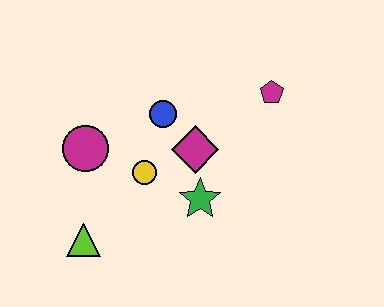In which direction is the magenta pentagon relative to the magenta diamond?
The magenta pentagon is to the right of the magenta diamond.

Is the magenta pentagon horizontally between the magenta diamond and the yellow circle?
No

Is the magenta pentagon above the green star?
Yes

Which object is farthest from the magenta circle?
The magenta pentagon is farthest from the magenta circle.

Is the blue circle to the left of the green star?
Yes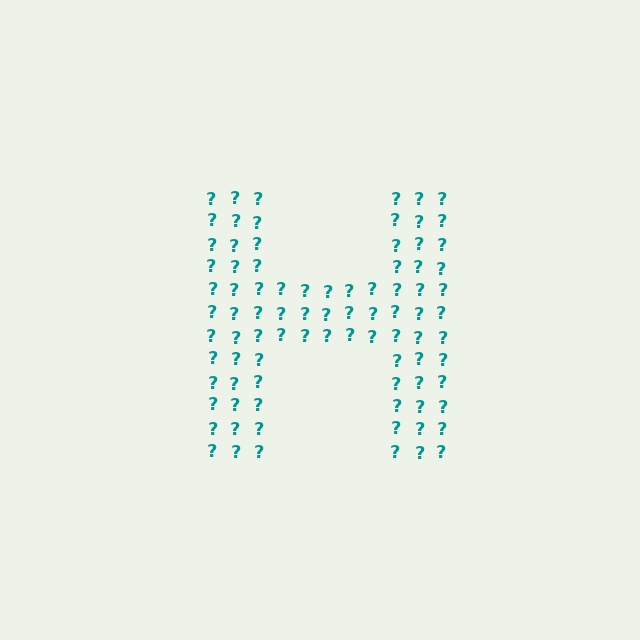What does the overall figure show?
The overall figure shows the letter H.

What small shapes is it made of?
It is made of small question marks.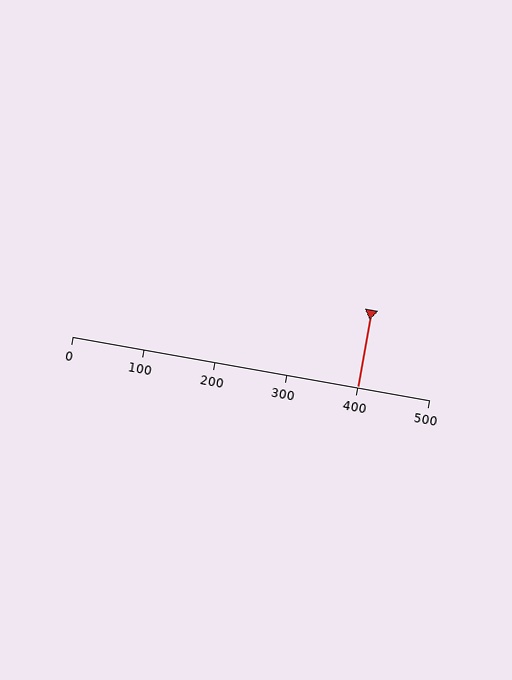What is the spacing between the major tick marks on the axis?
The major ticks are spaced 100 apart.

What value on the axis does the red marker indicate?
The marker indicates approximately 400.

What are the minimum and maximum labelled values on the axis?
The axis runs from 0 to 500.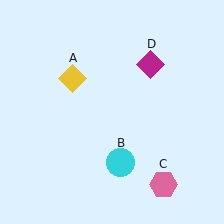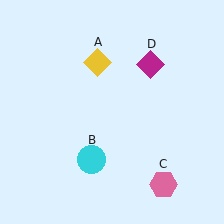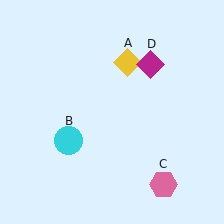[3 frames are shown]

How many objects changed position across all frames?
2 objects changed position: yellow diamond (object A), cyan circle (object B).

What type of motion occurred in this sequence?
The yellow diamond (object A), cyan circle (object B) rotated clockwise around the center of the scene.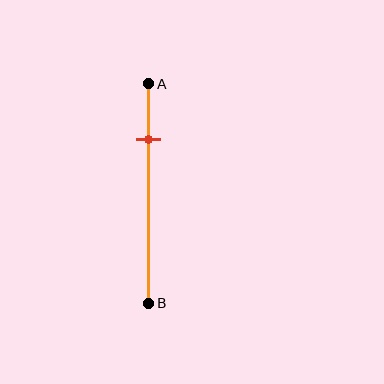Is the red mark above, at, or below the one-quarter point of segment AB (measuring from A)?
The red mark is approximately at the one-quarter point of segment AB.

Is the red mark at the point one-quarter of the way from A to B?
Yes, the mark is approximately at the one-quarter point.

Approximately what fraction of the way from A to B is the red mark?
The red mark is approximately 25% of the way from A to B.